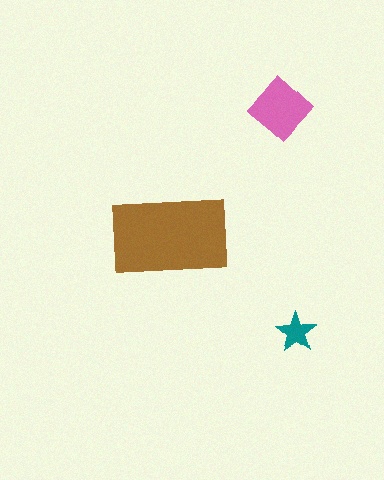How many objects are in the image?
There are 3 objects in the image.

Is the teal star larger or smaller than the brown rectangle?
Smaller.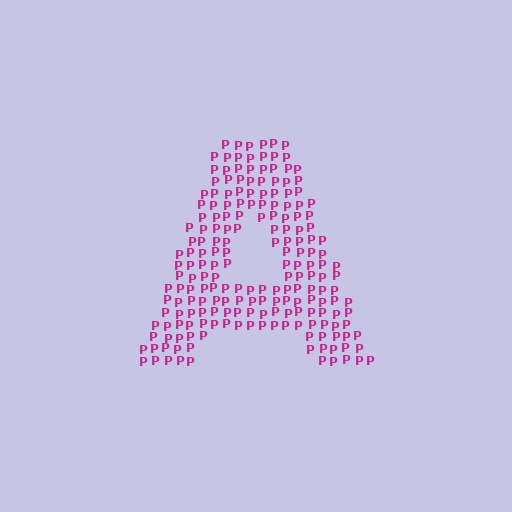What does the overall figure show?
The overall figure shows the letter A.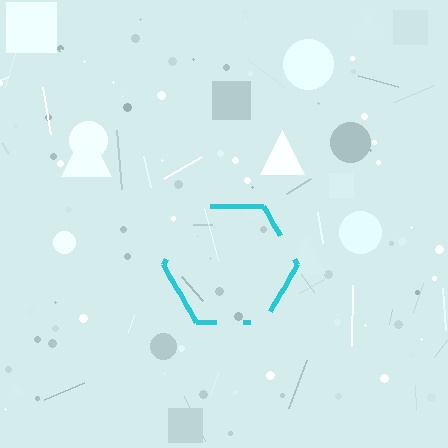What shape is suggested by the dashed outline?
The dashed outline suggests a hexagon.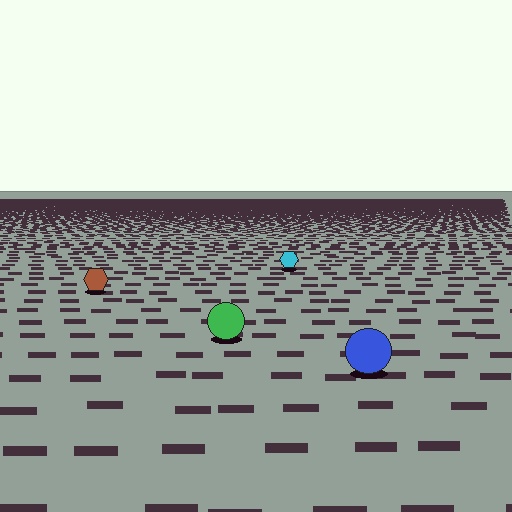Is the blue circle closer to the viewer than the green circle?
Yes. The blue circle is closer — you can tell from the texture gradient: the ground texture is coarser near it.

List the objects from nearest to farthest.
From nearest to farthest: the blue circle, the green circle, the brown hexagon, the cyan hexagon.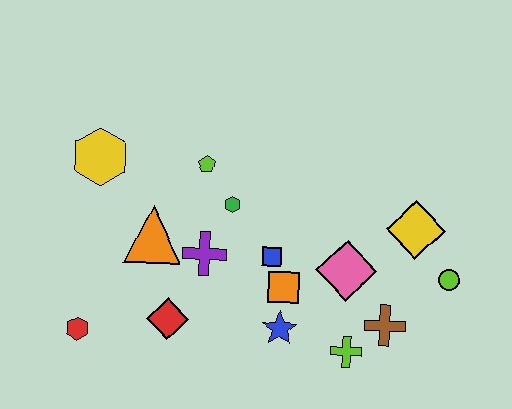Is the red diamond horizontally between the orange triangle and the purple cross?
Yes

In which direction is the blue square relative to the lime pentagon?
The blue square is below the lime pentagon.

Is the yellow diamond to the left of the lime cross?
No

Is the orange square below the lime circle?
Yes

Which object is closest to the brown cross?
The lime cross is closest to the brown cross.